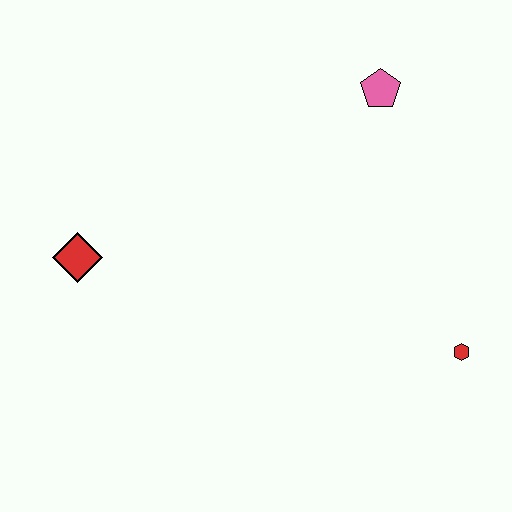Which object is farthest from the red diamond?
The red hexagon is farthest from the red diamond.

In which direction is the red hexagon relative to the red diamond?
The red hexagon is to the right of the red diamond.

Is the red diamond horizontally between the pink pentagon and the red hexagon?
No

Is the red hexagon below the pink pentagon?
Yes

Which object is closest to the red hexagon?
The pink pentagon is closest to the red hexagon.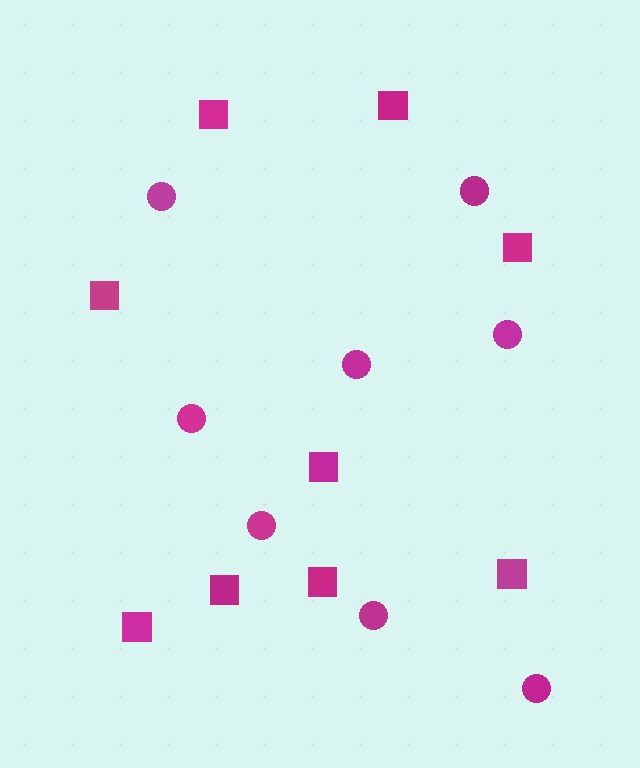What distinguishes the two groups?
There are 2 groups: one group of squares (9) and one group of circles (8).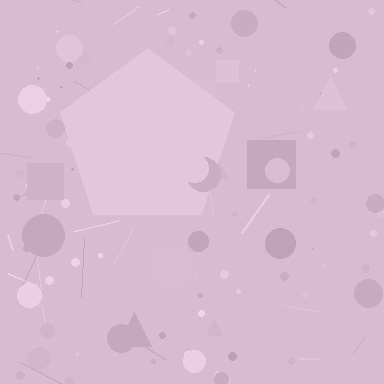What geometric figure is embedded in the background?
A pentagon is embedded in the background.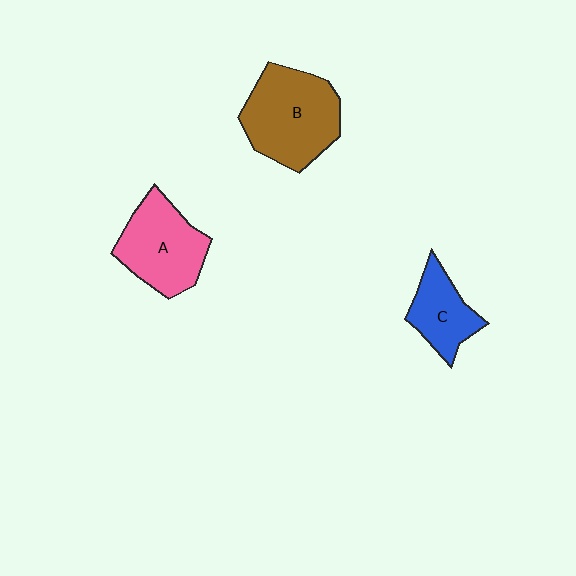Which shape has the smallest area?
Shape C (blue).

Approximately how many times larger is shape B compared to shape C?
Approximately 1.8 times.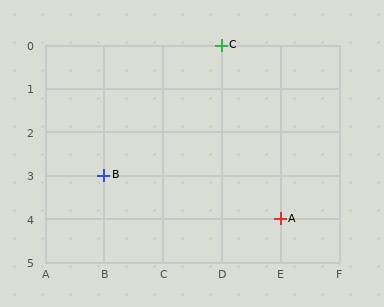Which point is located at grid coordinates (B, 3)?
Point B is at (B, 3).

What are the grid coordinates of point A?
Point A is at grid coordinates (E, 4).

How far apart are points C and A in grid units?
Points C and A are 1 column and 4 rows apart (about 4.1 grid units diagonally).